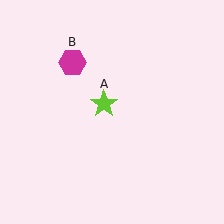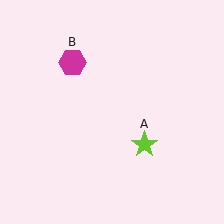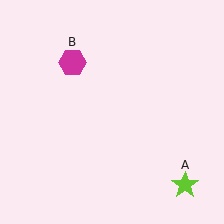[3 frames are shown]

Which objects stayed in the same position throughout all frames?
Magenta hexagon (object B) remained stationary.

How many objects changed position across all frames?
1 object changed position: lime star (object A).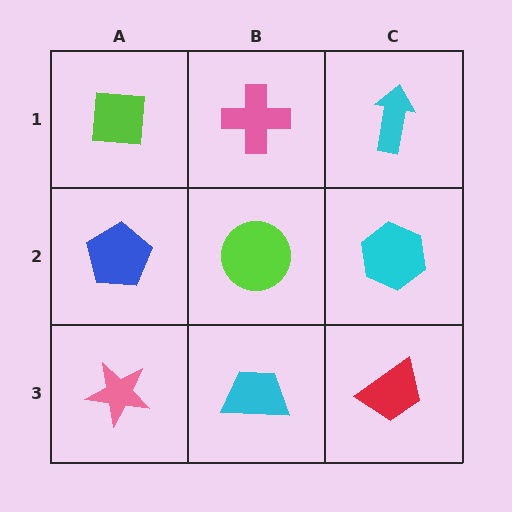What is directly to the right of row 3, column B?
A red trapezoid.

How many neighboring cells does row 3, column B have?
3.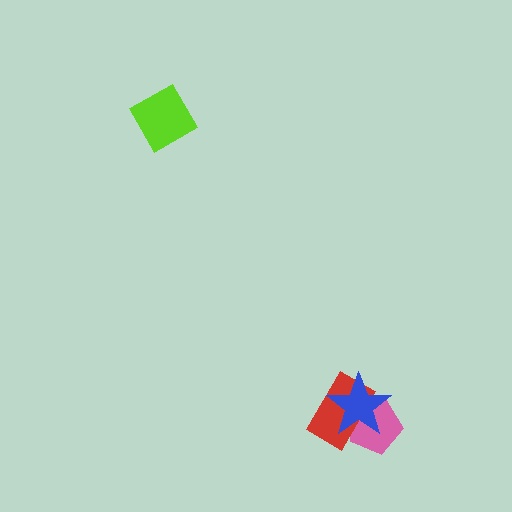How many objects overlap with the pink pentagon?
2 objects overlap with the pink pentagon.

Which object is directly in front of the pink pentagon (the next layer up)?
The red rectangle is directly in front of the pink pentagon.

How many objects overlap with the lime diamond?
0 objects overlap with the lime diamond.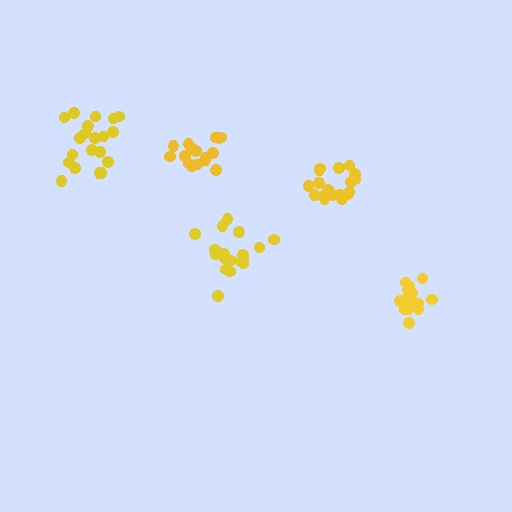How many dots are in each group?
Group 1: 18 dots, Group 2: 14 dots, Group 3: 20 dots, Group 4: 18 dots, Group 5: 16 dots (86 total).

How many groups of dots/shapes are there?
There are 5 groups.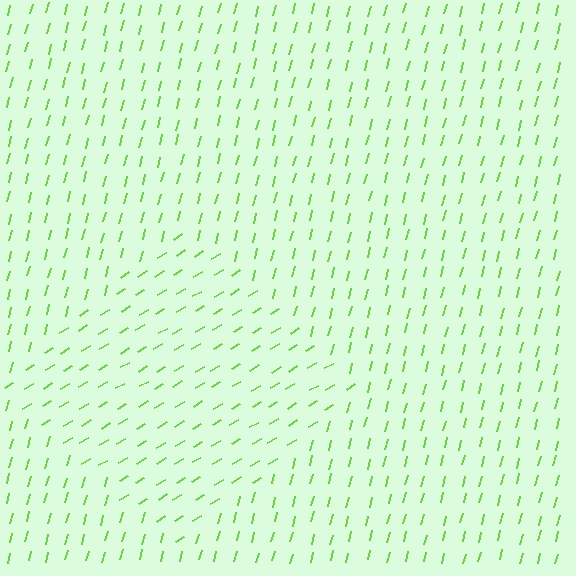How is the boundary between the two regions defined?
The boundary is defined purely by a change in line orientation (approximately 45 degrees difference). All lines are the same color and thickness.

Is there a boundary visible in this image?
Yes, there is a texture boundary formed by a change in line orientation.